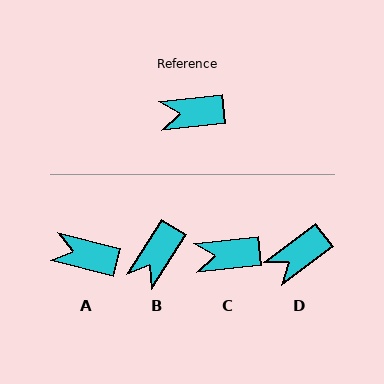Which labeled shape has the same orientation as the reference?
C.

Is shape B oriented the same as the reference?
No, it is off by about 52 degrees.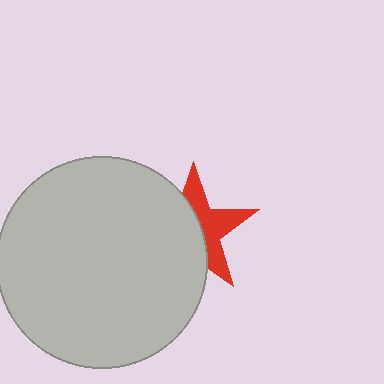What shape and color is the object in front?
The object in front is a light gray circle.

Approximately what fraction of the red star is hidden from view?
Roughly 55% of the red star is hidden behind the light gray circle.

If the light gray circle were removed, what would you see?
You would see the complete red star.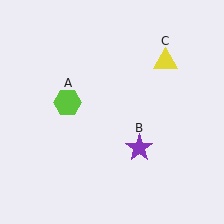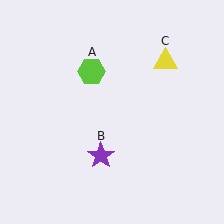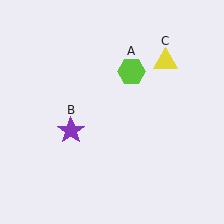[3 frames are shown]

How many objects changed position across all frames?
2 objects changed position: lime hexagon (object A), purple star (object B).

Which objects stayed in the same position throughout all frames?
Yellow triangle (object C) remained stationary.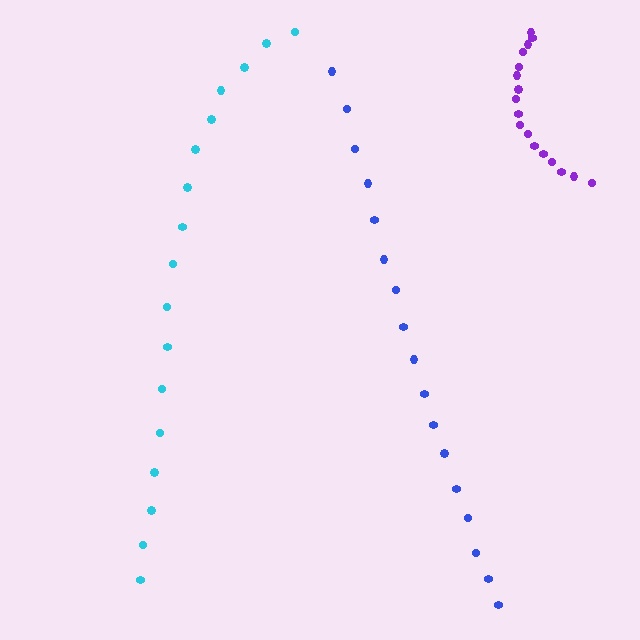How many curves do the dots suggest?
There are 3 distinct paths.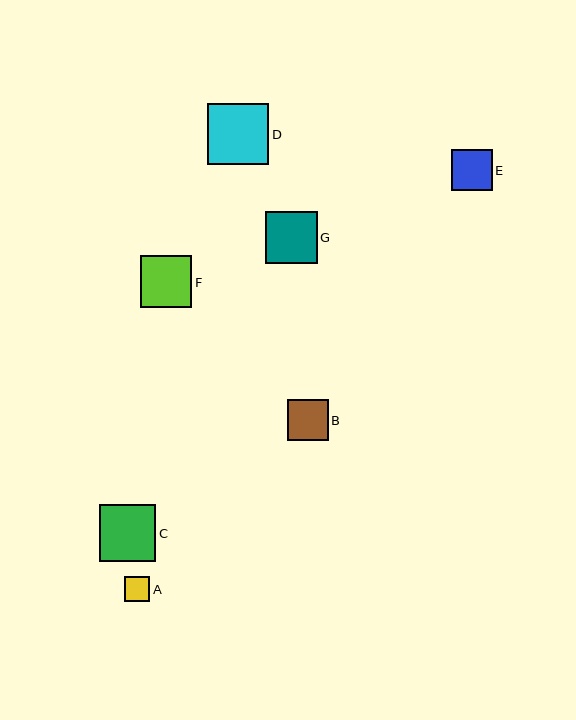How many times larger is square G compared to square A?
Square G is approximately 2.1 times the size of square A.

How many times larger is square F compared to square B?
Square F is approximately 1.3 times the size of square B.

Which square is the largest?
Square D is the largest with a size of approximately 61 pixels.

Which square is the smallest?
Square A is the smallest with a size of approximately 25 pixels.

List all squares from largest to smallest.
From largest to smallest: D, C, G, F, B, E, A.